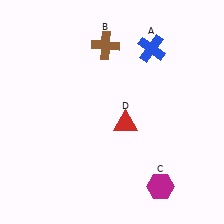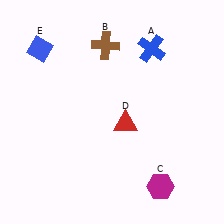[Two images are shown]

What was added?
A blue diamond (E) was added in Image 2.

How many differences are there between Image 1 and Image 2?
There is 1 difference between the two images.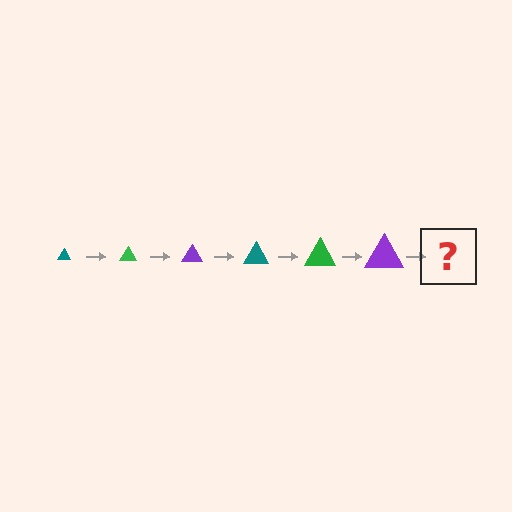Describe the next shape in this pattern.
It should be a teal triangle, larger than the previous one.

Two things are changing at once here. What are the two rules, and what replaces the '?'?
The two rules are that the triangle grows larger each step and the color cycles through teal, green, and purple. The '?' should be a teal triangle, larger than the previous one.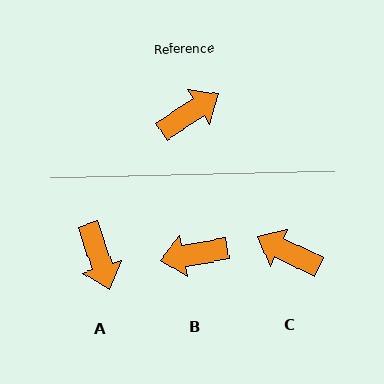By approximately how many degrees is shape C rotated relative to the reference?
Approximately 121 degrees counter-clockwise.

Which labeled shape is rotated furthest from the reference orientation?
B, about 157 degrees away.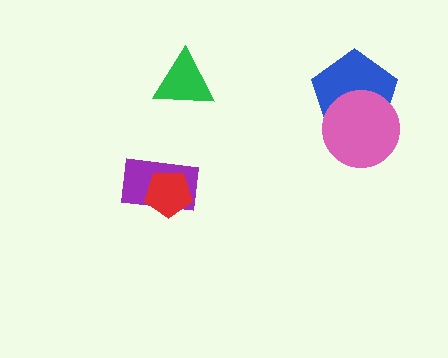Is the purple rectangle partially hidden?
Yes, it is partially covered by another shape.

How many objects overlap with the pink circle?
1 object overlaps with the pink circle.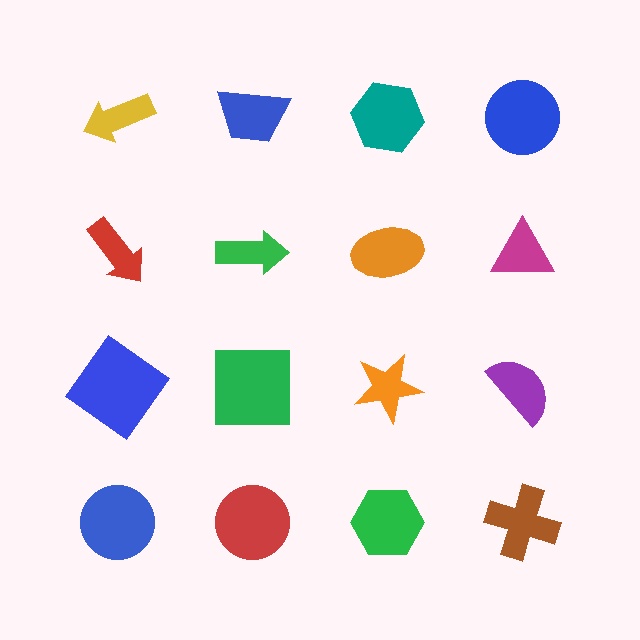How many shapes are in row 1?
4 shapes.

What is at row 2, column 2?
A green arrow.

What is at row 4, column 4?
A brown cross.